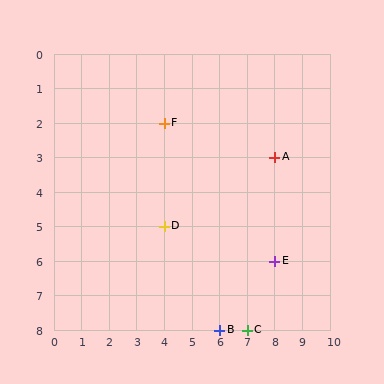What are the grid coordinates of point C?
Point C is at grid coordinates (7, 8).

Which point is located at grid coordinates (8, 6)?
Point E is at (8, 6).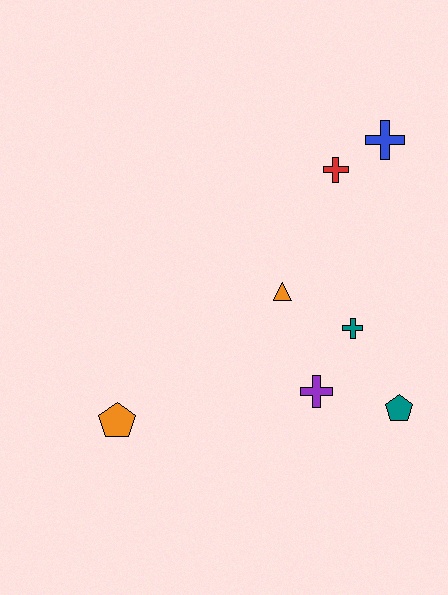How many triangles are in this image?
There is 1 triangle.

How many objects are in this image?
There are 7 objects.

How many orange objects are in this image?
There are 2 orange objects.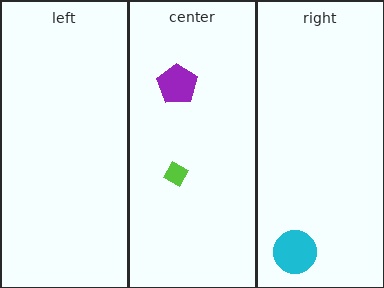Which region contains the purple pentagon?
The center region.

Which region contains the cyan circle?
The right region.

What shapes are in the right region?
The cyan circle.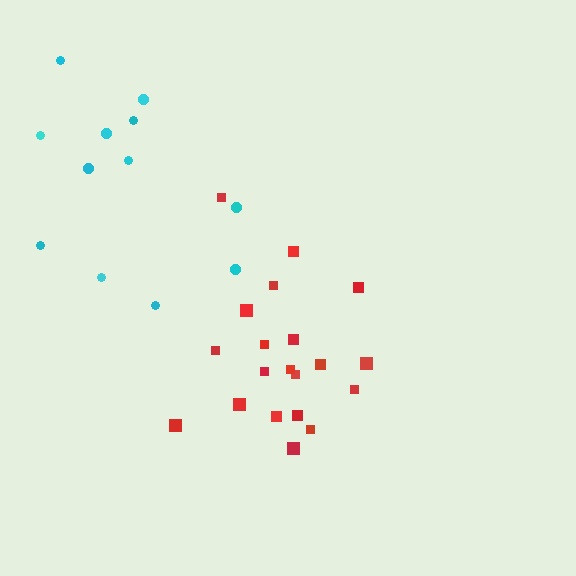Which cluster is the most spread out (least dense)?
Cyan.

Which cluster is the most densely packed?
Red.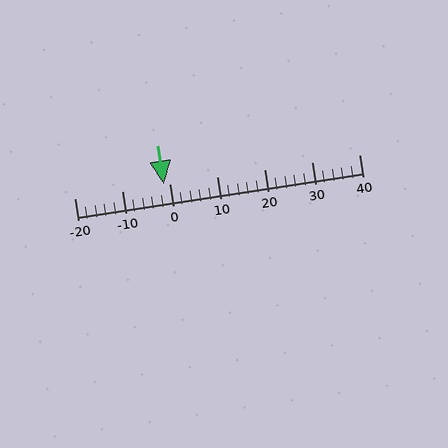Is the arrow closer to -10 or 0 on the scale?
The arrow is closer to 0.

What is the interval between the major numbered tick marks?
The major tick marks are spaced 10 units apart.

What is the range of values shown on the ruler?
The ruler shows values from -20 to 40.